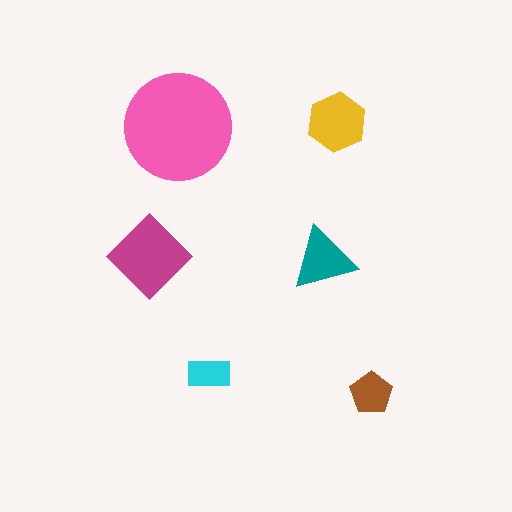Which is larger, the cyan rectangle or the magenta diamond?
The magenta diamond.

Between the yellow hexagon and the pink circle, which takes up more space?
The pink circle.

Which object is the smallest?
The cyan rectangle.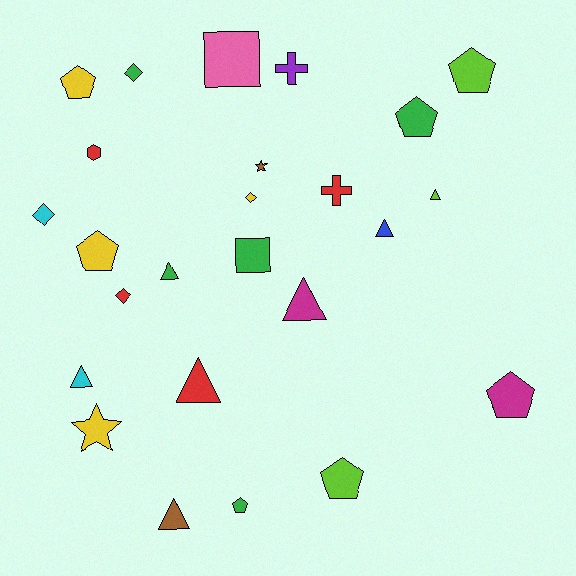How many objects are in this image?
There are 25 objects.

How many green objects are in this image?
There are 5 green objects.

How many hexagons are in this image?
There is 1 hexagon.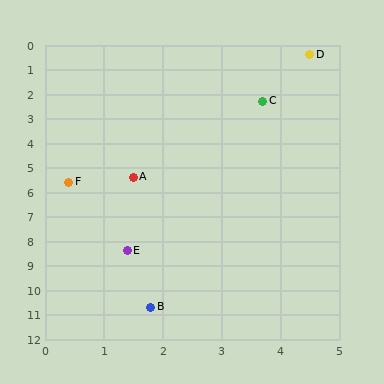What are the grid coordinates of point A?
Point A is at approximately (1.5, 5.4).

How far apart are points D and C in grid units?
Points D and C are about 2.1 grid units apart.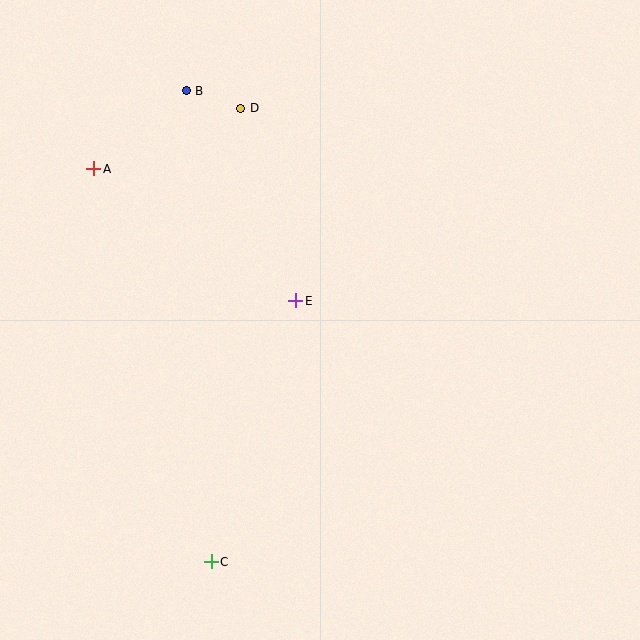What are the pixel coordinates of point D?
Point D is at (241, 108).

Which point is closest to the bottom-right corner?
Point C is closest to the bottom-right corner.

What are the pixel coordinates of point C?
Point C is at (211, 562).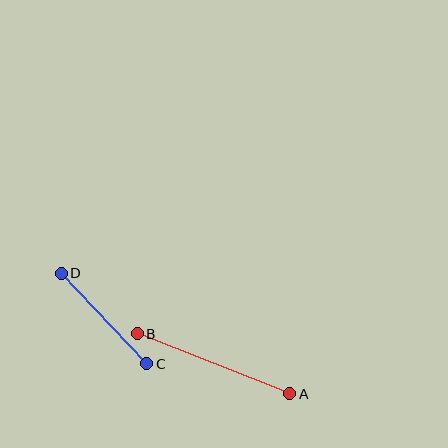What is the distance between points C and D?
The distance is approximately 124 pixels.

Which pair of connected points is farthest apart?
Points A and B are farthest apart.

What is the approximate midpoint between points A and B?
The midpoint is at approximately (213, 364) pixels.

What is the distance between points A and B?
The distance is approximately 163 pixels.